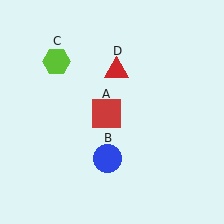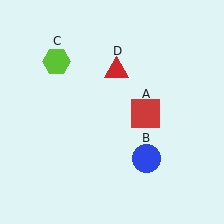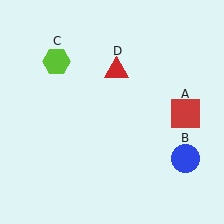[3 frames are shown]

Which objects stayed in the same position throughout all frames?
Lime hexagon (object C) and red triangle (object D) remained stationary.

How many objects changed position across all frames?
2 objects changed position: red square (object A), blue circle (object B).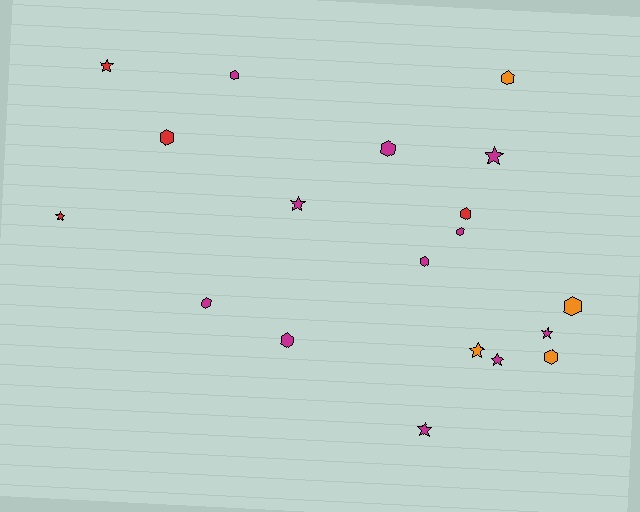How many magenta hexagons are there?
There are 6 magenta hexagons.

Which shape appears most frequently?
Hexagon, with 11 objects.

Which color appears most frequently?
Magenta, with 11 objects.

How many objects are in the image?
There are 19 objects.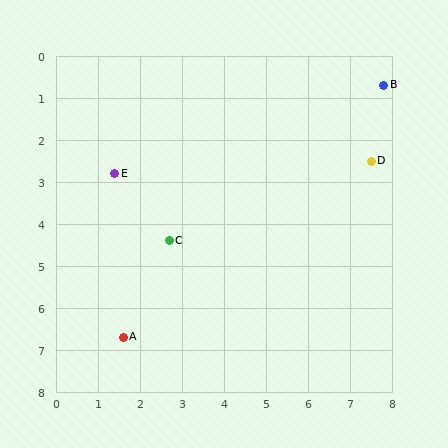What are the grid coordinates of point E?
Point E is at approximately (1.4, 2.8).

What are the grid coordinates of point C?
Point C is at approximately (2.7, 4.4).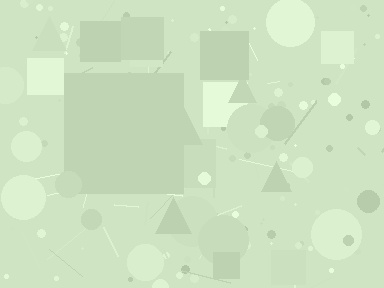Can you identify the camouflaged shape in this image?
The camouflaged shape is a square.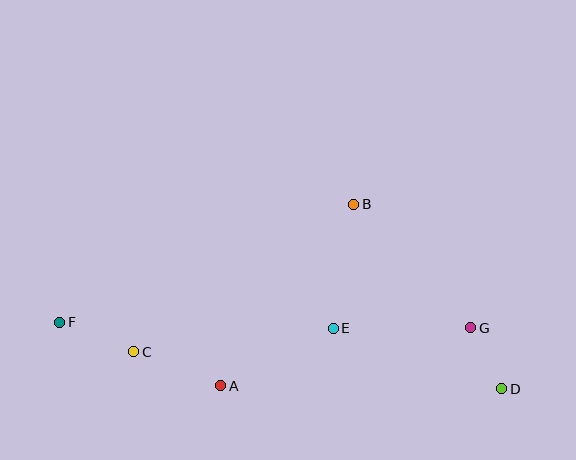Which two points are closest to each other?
Points D and G are closest to each other.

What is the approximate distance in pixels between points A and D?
The distance between A and D is approximately 281 pixels.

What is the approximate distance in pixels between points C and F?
The distance between C and F is approximately 79 pixels.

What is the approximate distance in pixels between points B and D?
The distance between B and D is approximately 236 pixels.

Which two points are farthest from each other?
Points D and F are farthest from each other.